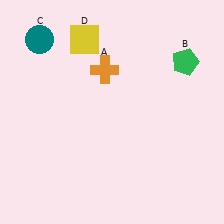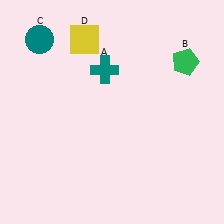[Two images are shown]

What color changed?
The cross (A) changed from orange in Image 1 to teal in Image 2.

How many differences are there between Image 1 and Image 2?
There is 1 difference between the two images.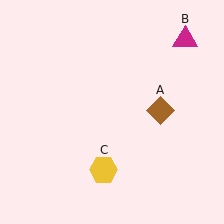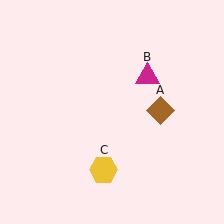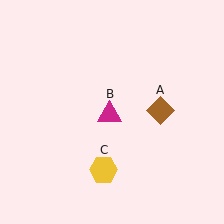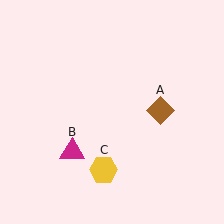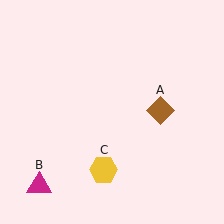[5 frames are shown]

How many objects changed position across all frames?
1 object changed position: magenta triangle (object B).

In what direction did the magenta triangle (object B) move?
The magenta triangle (object B) moved down and to the left.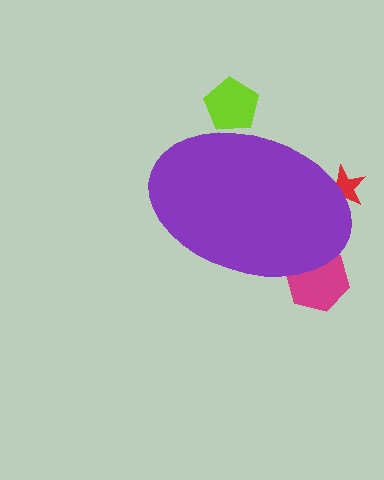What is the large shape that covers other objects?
A purple ellipse.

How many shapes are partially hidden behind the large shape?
3 shapes are partially hidden.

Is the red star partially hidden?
Yes, the red star is partially hidden behind the purple ellipse.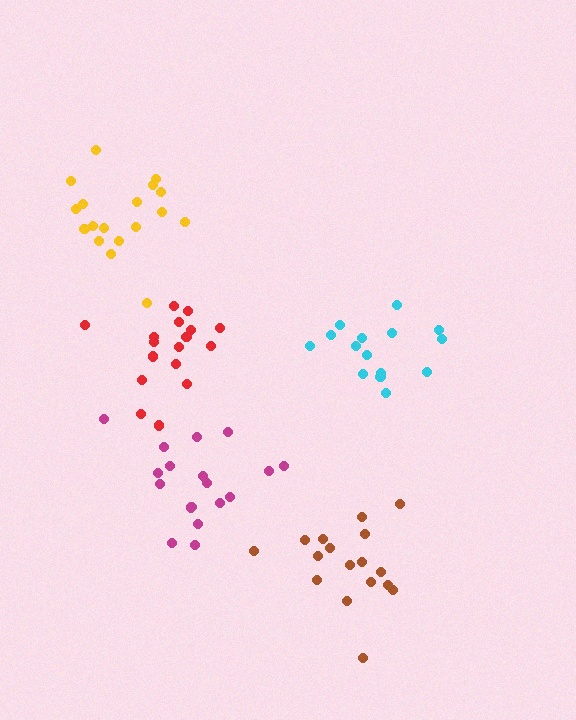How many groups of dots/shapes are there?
There are 5 groups.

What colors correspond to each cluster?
The clusters are colored: magenta, yellow, cyan, red, brown.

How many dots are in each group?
Group 1: 18 dots, Group 2: 18 dots, Group 3: 16 dots, Group 4: 17 dots, Group 5: 17 dots (86 total).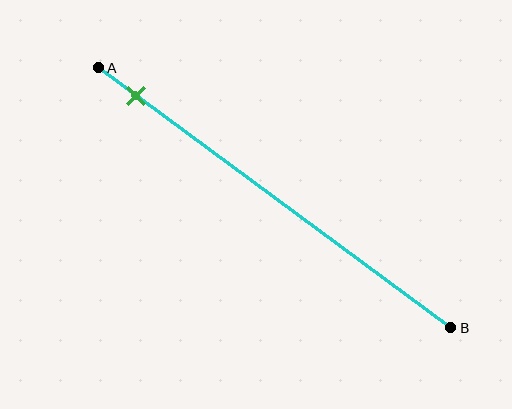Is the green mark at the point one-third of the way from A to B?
No, the mark is at about 10% from A, not at the 33% one-third point.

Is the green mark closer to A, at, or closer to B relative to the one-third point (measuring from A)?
The green mark is closer to point A than the one-third point of segment AB.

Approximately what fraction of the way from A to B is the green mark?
The green mark is approximately 10% of the way from A to B.